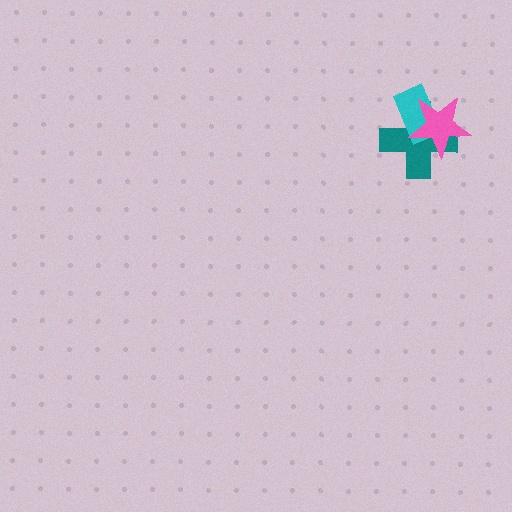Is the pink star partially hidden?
No, no other shape covers it.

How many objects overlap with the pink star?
2 objects overlap with the pink star.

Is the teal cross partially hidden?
Yes, it is partially covered by another shape.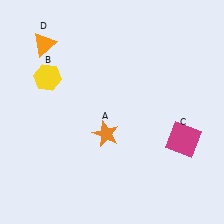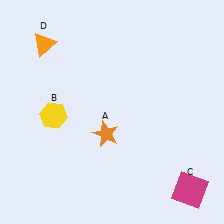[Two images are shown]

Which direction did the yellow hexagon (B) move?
The yellow hexagon (B) moved down.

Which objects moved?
The objects that moved are: the yellow hexagon (B), the magenta square (C).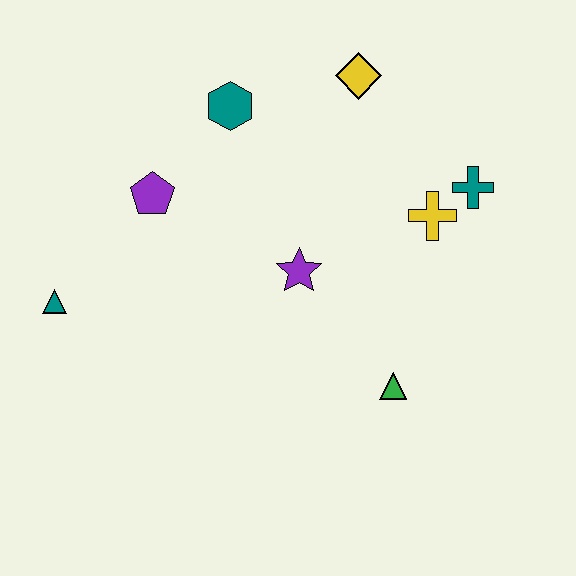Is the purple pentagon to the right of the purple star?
No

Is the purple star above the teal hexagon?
No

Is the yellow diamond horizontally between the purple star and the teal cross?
Yes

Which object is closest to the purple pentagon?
The teal hexagon is closest to the purple pentagon.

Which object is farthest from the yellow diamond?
The teal triangle is farthest from the yellow diamond.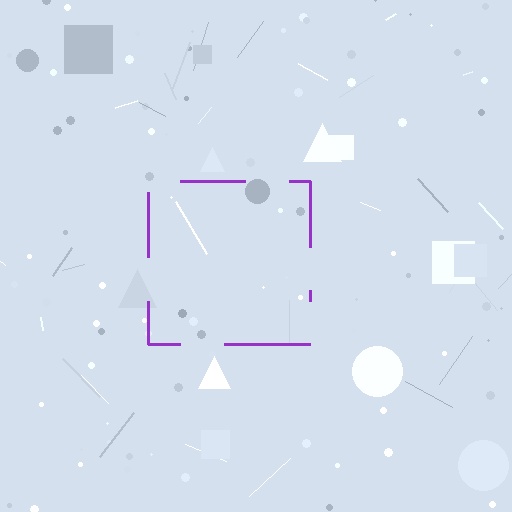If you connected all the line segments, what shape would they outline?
They would outline a square.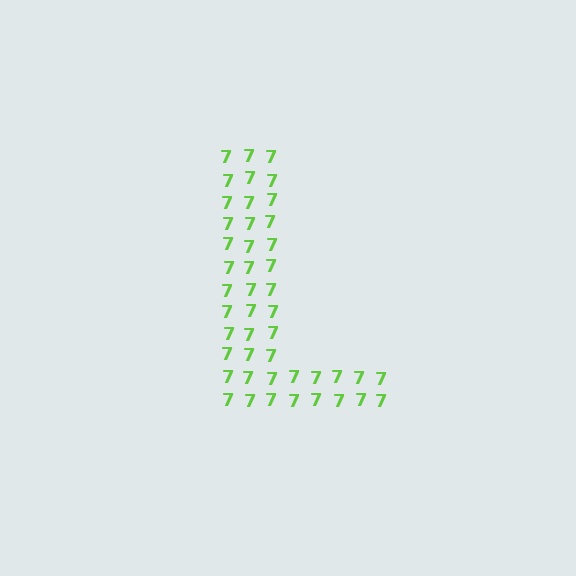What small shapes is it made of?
It is made of small digit 7's.